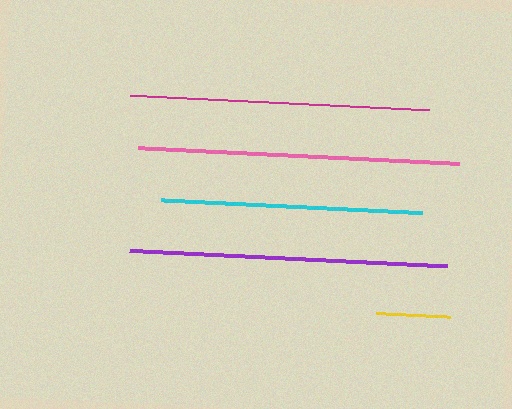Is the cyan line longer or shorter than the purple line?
The purple line is longer than the cyan line.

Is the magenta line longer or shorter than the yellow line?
The magenta line is longer than the yellow line.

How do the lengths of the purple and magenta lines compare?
The purple and magenta lines are approximately the same length.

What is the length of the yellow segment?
The yellow segment is approximately 74 pixels long.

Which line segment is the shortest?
The yellow line is the shortest at approximately 74 pixels.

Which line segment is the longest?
The pink line is the longest at approximately 322 pixels.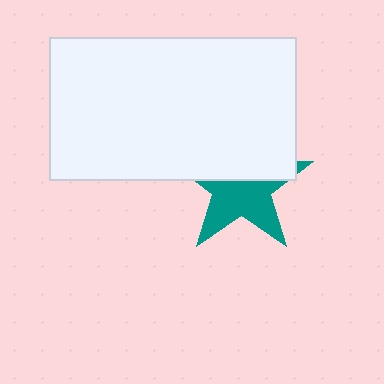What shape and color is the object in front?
The object in front is a white rectangle.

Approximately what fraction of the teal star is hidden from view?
Roughly 48% of the teal star is hidden behind the white rectangle.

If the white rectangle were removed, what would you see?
You would see the complete teal star.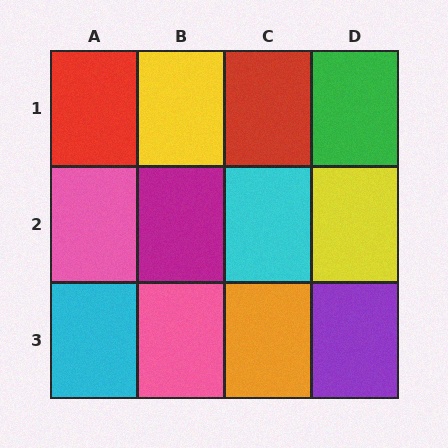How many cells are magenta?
1 cell is magenta.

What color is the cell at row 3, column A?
Cyan.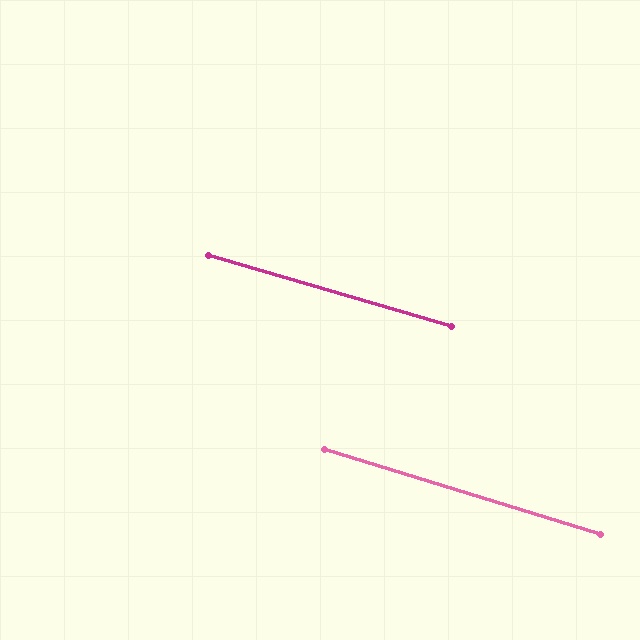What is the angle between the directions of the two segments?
Approximately 1 degree.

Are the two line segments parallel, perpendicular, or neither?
Parallel — their directions differ by only 0.7°.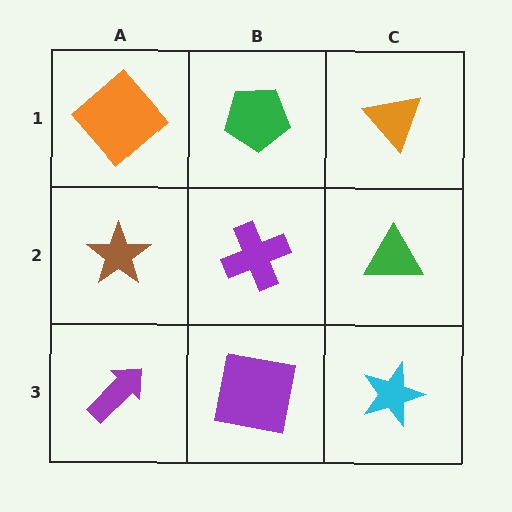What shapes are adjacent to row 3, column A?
A brown star (row 2, column A), a purple square (row 3, column B).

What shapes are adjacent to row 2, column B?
A green pentagon (row 1, column B), a purple square (row 3, column B), a brown star (row 2, column A), a green triangle (row 2, column C).